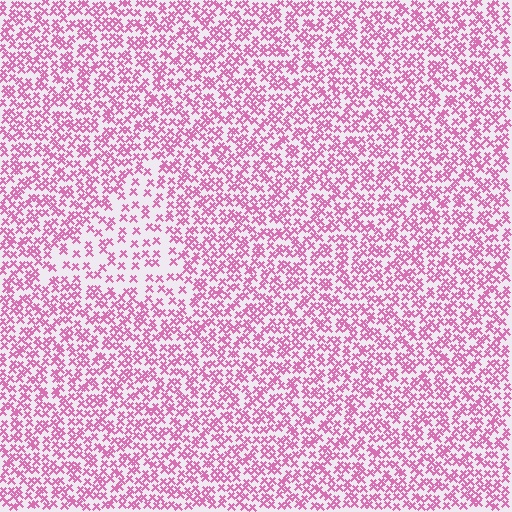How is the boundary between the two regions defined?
The boundary is defined by a change in element density (approximately 2.0x ratio). All elements are the same color, size, and shape.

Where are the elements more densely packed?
The elements are more densely packed outside the triangle boundary.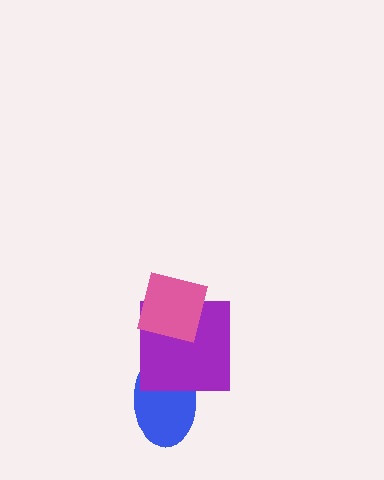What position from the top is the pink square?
The pink square is 1st from the top.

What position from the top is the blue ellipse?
The blue ellipse is 3rd from the top.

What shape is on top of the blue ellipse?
The purple square is on top of the blue ellipse.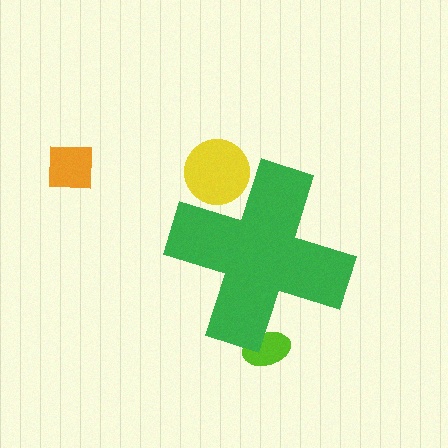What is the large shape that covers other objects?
A green cross.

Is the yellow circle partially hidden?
Yes, the yellow circle is partially hidden behind the green cross.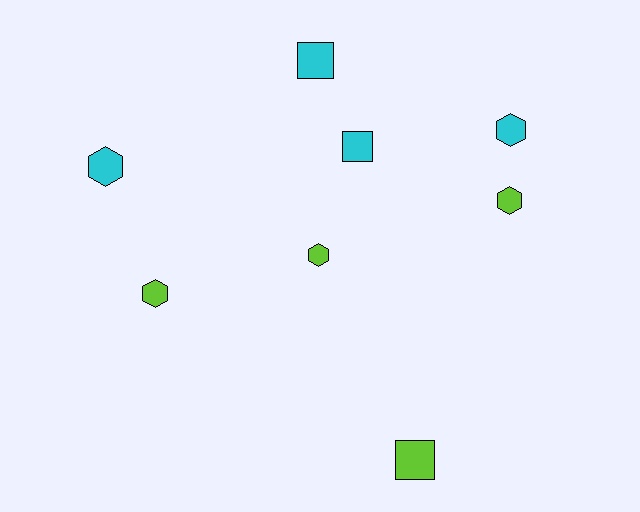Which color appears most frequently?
Cyan, with 4 objects.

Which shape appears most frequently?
Hexagon, with 5 objects.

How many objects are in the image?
There are 8 objects.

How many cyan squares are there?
There are 2 cyan squares.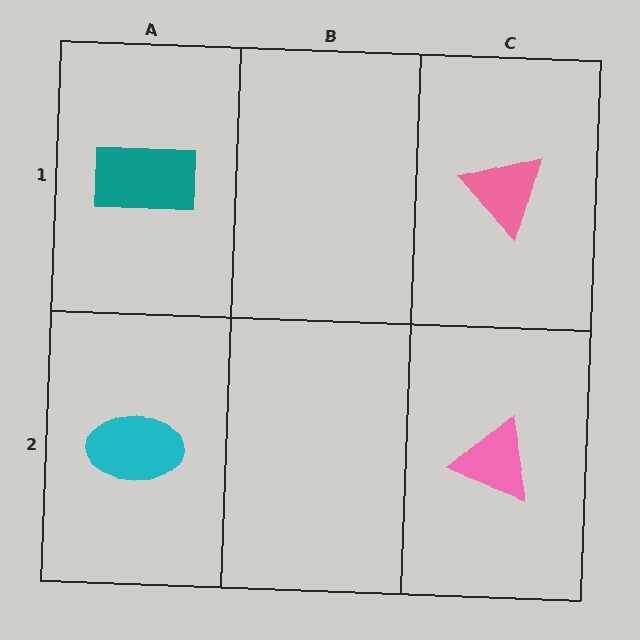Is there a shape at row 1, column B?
No, that cell is empty.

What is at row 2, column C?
A pink triangle.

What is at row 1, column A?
A teal rectangle.